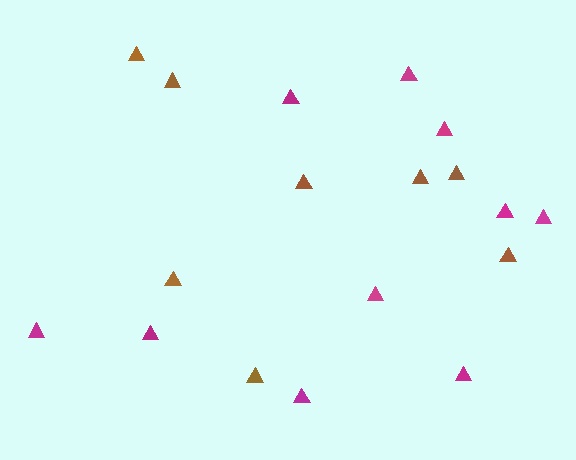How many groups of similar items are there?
There are 2 groups: one group of brown triangles (8) and one group of magenta triangles (10).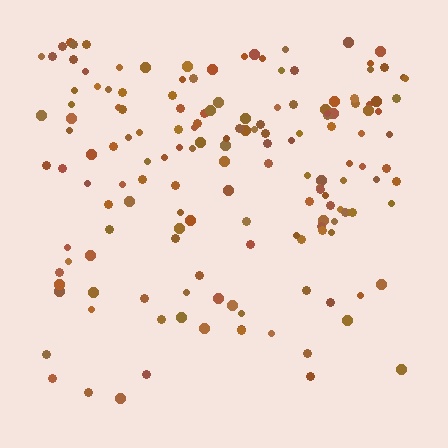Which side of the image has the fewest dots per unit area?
The bottom.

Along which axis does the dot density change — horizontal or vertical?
Vertical.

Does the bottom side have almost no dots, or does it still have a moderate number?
Still a moderate number, just noticeably fewer than the top.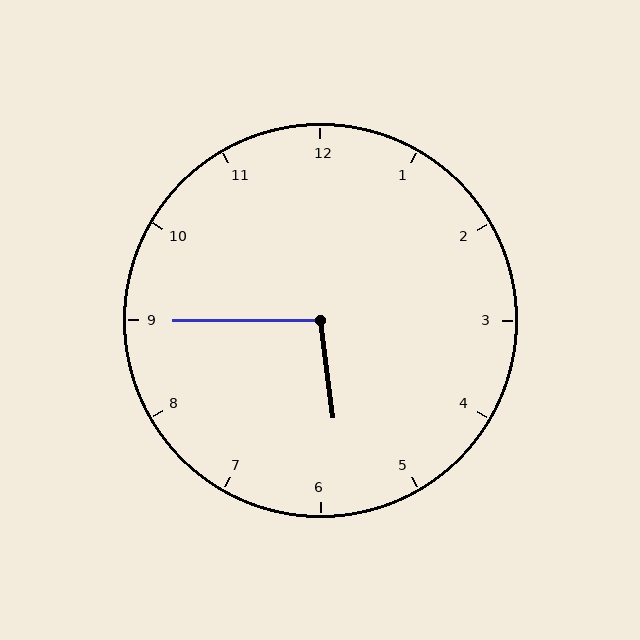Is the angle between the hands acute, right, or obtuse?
It is obtuse.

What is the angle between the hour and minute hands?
Approximately 98 degrees.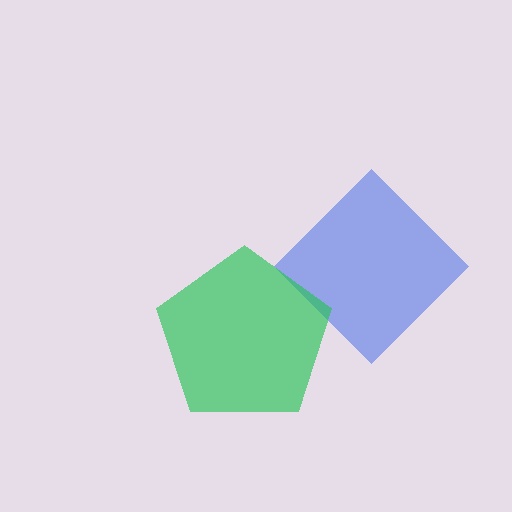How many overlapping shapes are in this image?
There are 2 overlapping shapes in the image.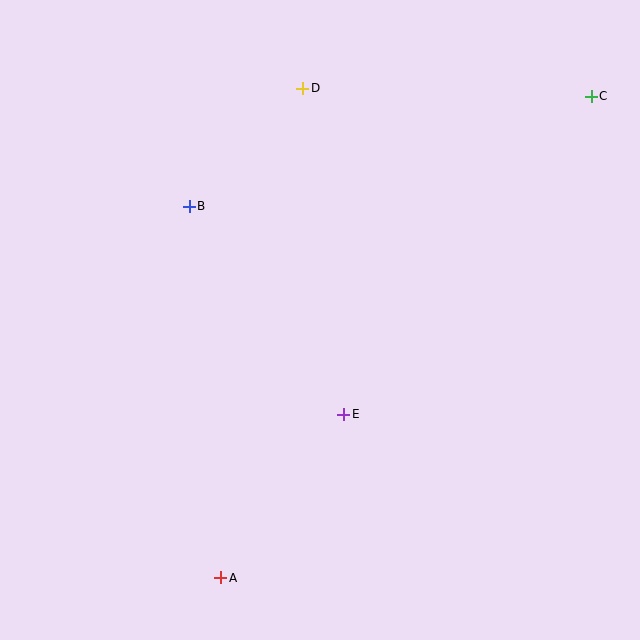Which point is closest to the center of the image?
Point E at (344, 414) is closest to the center.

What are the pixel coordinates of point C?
Point C is at (591, 96).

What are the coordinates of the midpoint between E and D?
The midpoint between E and D is at (323, 251).